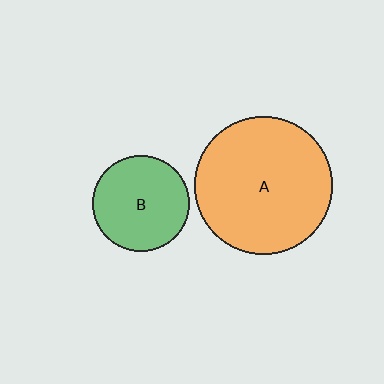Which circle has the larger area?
Circle A (orange).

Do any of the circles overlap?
No, none of the circles overlap.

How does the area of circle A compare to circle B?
Approximately 2.0 times.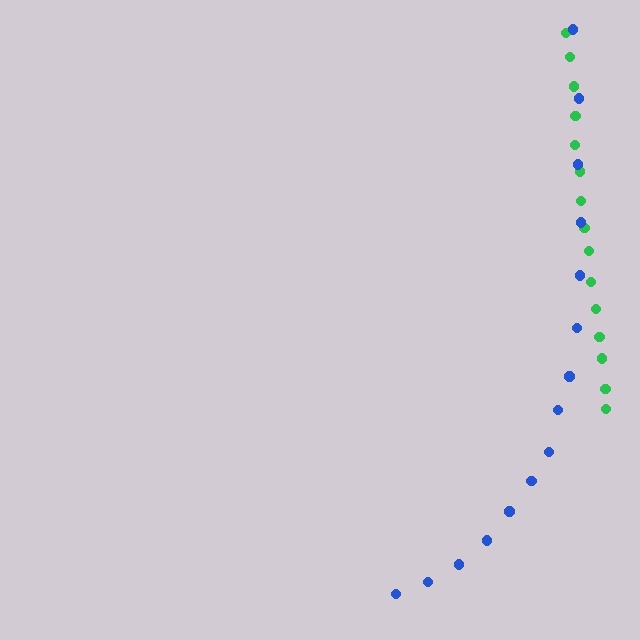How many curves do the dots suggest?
There are 2 distinct paths.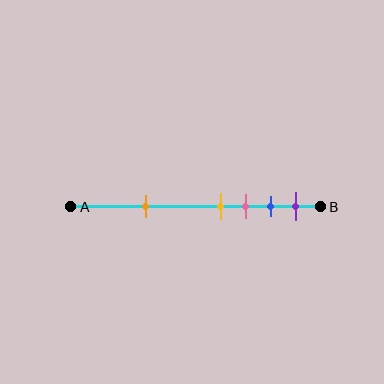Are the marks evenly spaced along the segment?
No, the marks are not evenly spaced.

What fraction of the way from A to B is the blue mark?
The blue mark is approximately 80% (0.8) of the way from A to B.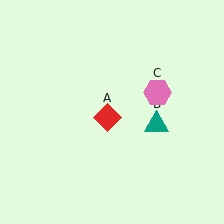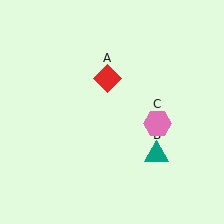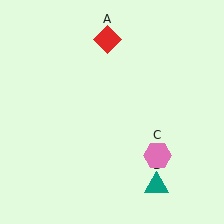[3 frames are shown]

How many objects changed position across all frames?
3 objects changed position: red diamond (object A), teal triangle (object B), pink hexagon (object C).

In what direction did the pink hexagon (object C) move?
The pink hexagon (object C) moved down.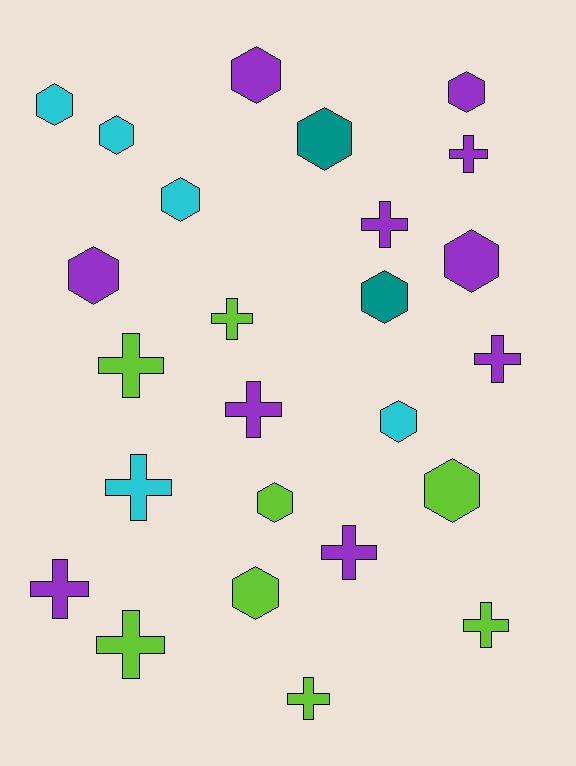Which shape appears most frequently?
Hexagon, with 13 objects.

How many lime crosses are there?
There are 5 lime crosses.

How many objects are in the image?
There are 25 objects.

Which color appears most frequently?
Purple, with 10 objects.